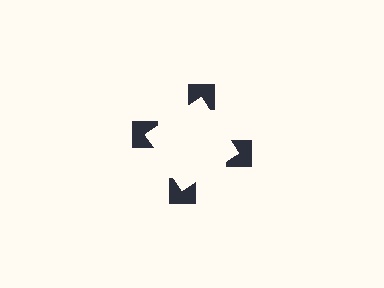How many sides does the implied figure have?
4 sides.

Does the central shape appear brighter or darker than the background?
It typically appears slightly brighter than the background, even though no actual brightness change is drawn.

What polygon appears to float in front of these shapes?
An illusory square — its edges are inferred from the aligned wedge cuts in the notched squares, not physically drawn.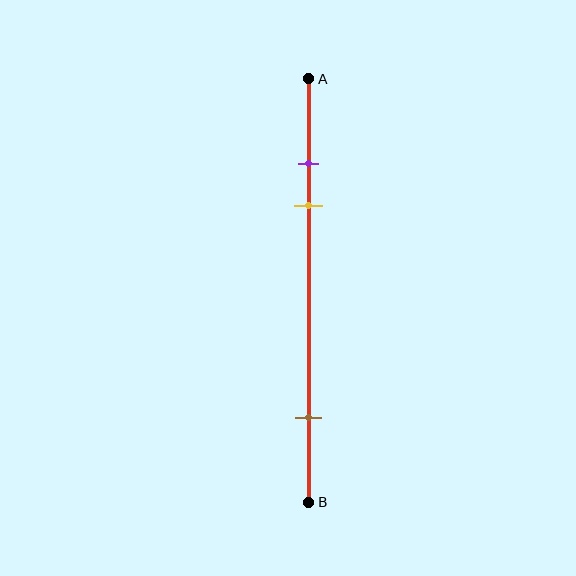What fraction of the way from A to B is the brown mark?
The brown mark is approximately 80% (0.8) of the way from A to B.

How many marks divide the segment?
There are 3 marks dividing the segment.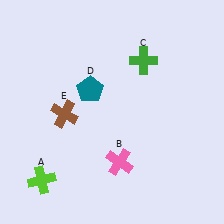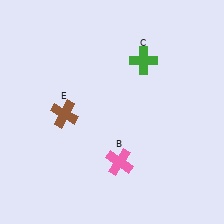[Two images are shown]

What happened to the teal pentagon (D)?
The teal pentagon (D) was removed in Image 2. It was in the top-left area of Image 1.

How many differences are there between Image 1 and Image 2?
There are 2 differences between the two images.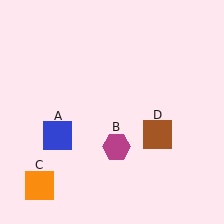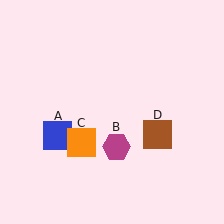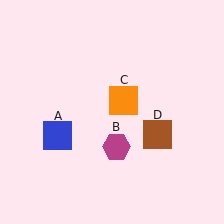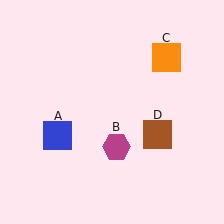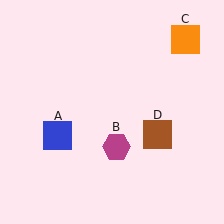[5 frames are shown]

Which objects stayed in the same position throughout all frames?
Blue square (object A) and magenta hexagon (object B) and brown square (object D) remained stationary.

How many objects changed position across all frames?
1 object changed position: orange square (object C).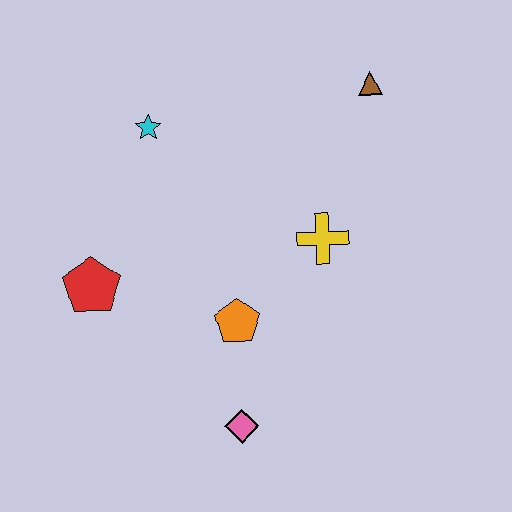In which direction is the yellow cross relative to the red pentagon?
The yellow cross is to the right of the red pentagon.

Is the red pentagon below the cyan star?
Yes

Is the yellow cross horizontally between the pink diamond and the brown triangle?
Yes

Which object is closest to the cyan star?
The red pentagon is closest to the cyan star.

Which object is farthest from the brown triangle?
The pink diamond is farthest from the brown triangle.